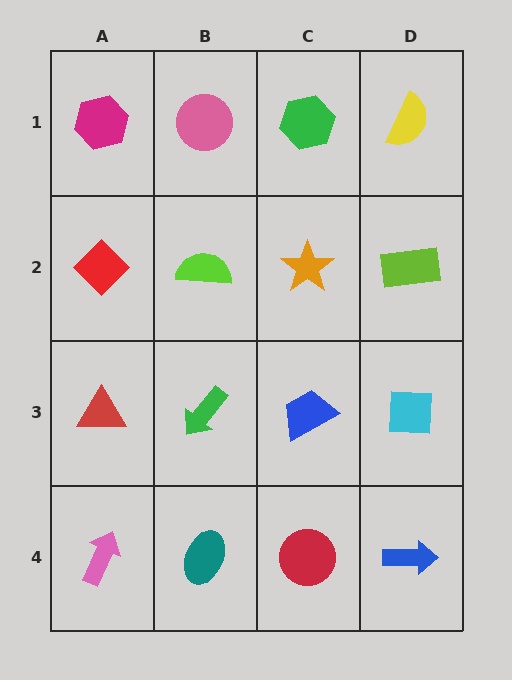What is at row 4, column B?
A teal ellipse.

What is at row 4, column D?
A blue arrow.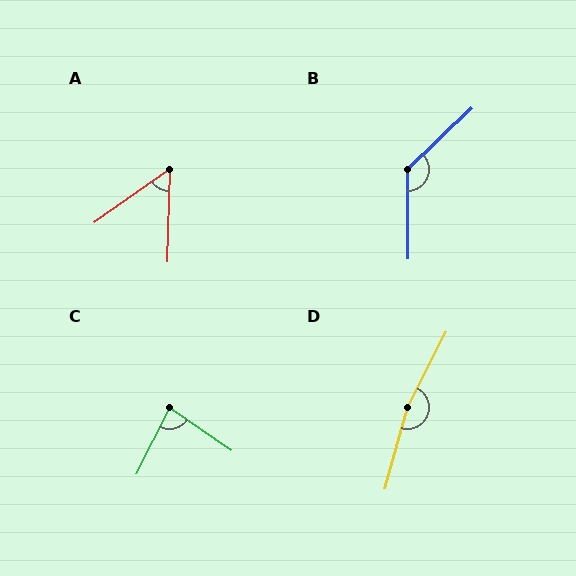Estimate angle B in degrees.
Approximately 133 degrees.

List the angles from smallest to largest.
A (53°), C (82°), B (133°), D (168°).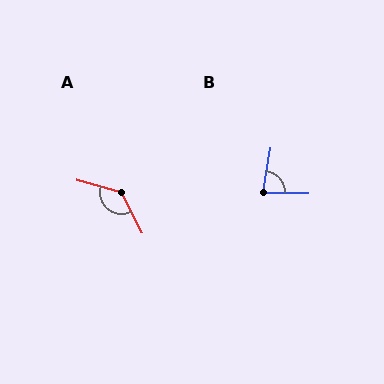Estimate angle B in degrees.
Approximately 81 degrees.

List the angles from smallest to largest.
B (81°), A (133°).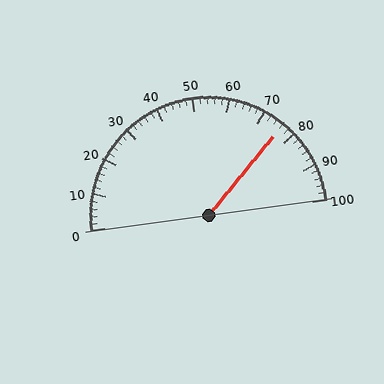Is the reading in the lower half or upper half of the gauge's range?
The reading is in the upper half of the range (0 to 100).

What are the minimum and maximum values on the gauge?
The gauge ranges from 0 to 100.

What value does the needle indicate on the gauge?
The needle indicates approximately 76.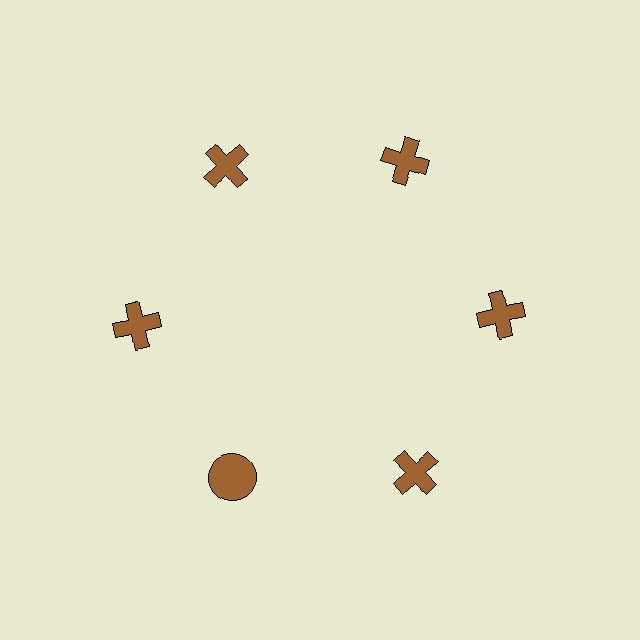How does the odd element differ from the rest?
It has a different shape: circle instead of cross.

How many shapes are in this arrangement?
There are 6 shapes arranged in a ring pattern.